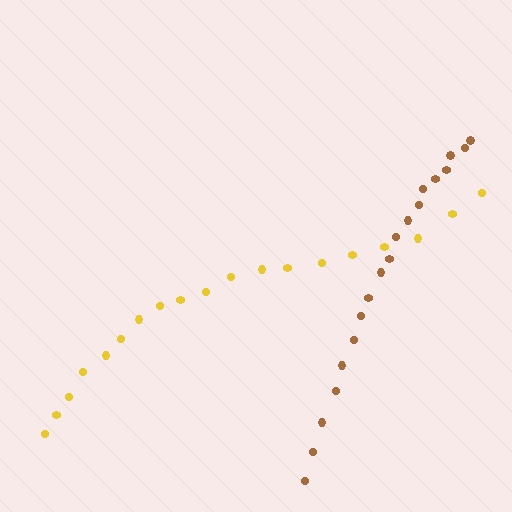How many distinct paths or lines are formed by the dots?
There are 2 distinct paths.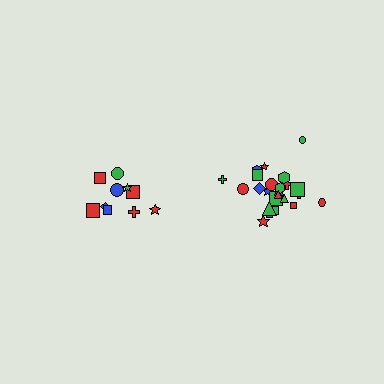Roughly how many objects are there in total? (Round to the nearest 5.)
Roughly 35 objects in total.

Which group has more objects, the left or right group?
The right group.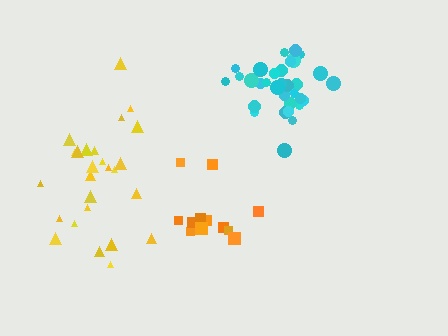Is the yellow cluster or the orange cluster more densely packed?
Yellow.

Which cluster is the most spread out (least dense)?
Orange.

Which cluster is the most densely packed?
Cyan.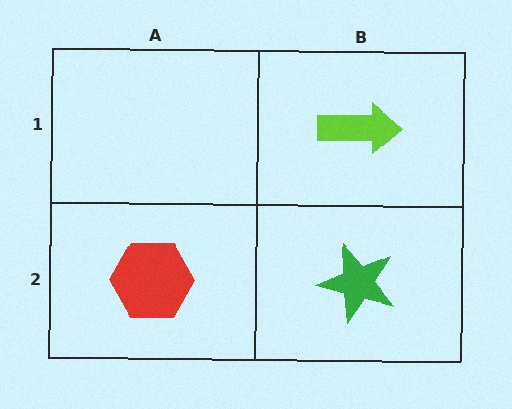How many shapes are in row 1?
1 shape.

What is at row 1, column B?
A lime arrow.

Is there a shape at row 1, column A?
No, that cell is empty.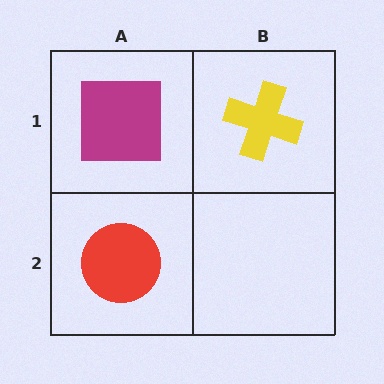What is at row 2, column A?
A red circle.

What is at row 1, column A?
A magenta square.